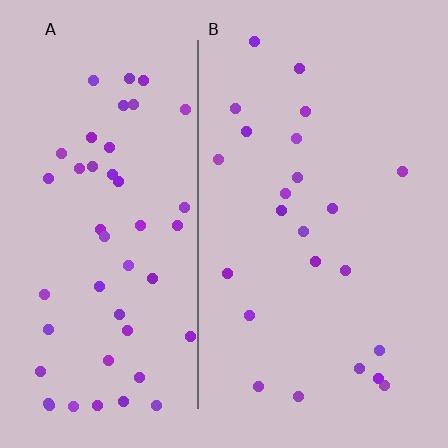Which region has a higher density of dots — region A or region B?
A (the left).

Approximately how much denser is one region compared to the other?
Approximately 2.1× — region A over region B.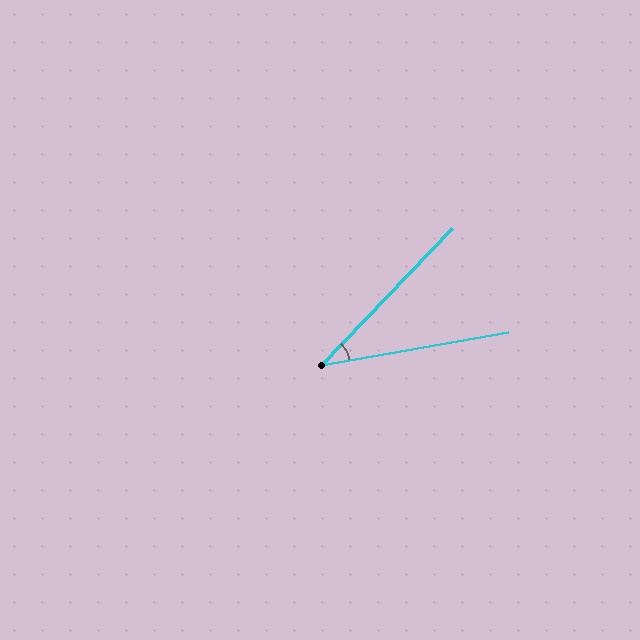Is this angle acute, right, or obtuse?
It is acute.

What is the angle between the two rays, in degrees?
Approximately 36 degrees.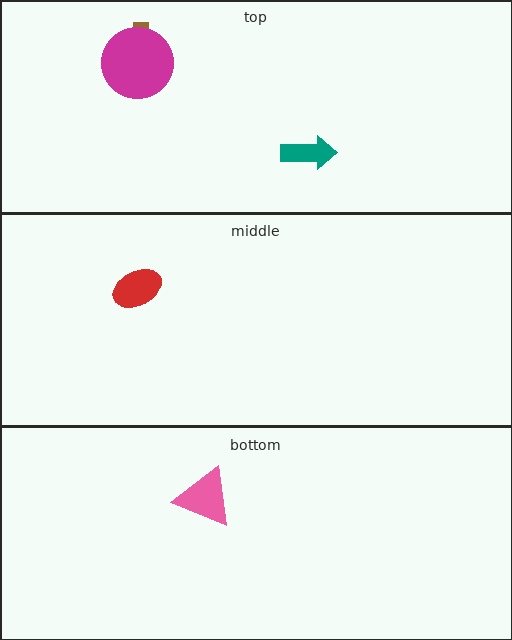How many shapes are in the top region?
3.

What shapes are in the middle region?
The red ellipse.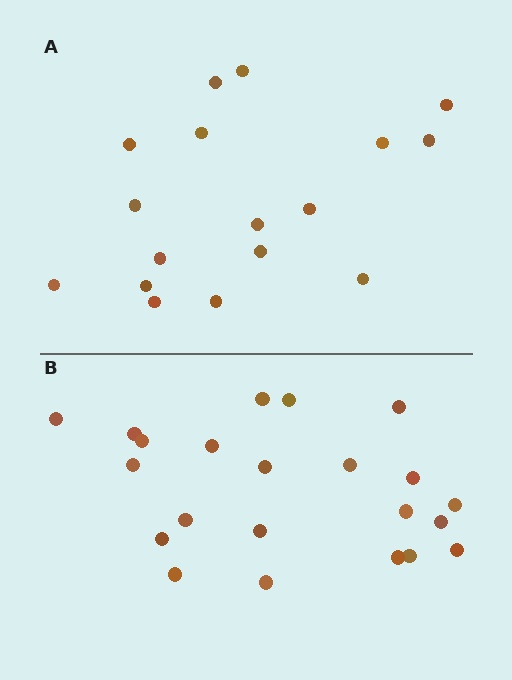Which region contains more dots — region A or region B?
Region B (the bottom region) has more dots.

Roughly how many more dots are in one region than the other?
Region B has about 5 more dots than region A.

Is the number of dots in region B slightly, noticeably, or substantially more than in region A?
Region B has noticeably more, but not dramatically so. The ratio is roughly 1.3 to 1.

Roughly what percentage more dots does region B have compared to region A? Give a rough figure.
About 30% more.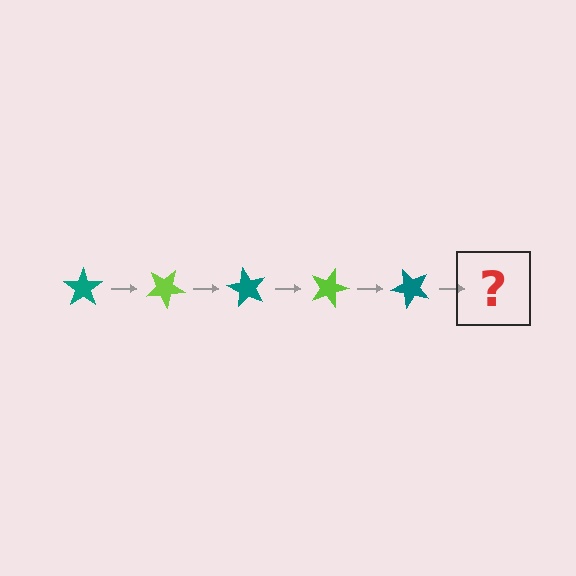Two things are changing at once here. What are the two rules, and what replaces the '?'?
The two rules are that it rotates 30 degrees each step and the color cycles through teal and lime. The '?' should be a lime star, rotated 150 degrees from the start.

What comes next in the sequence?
The next element should be a lime star, rotated 150 degrees from the start.